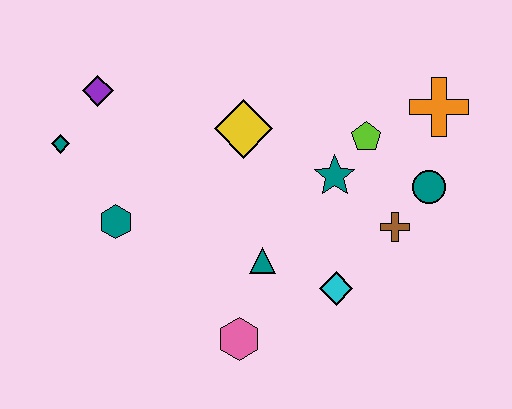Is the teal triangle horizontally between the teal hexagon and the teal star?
Yes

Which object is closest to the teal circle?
The brown cross is closest to the teal circle.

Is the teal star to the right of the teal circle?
No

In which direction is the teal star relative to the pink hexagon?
The teal star is above the pink hexagon.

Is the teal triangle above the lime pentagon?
No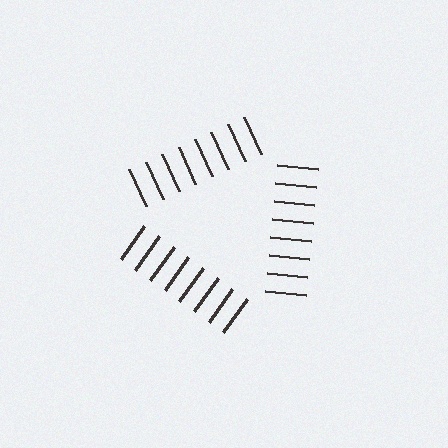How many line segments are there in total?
24 — 8 along each of the 3 edges.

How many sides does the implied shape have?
3 sides — the line-ends trace a triangle.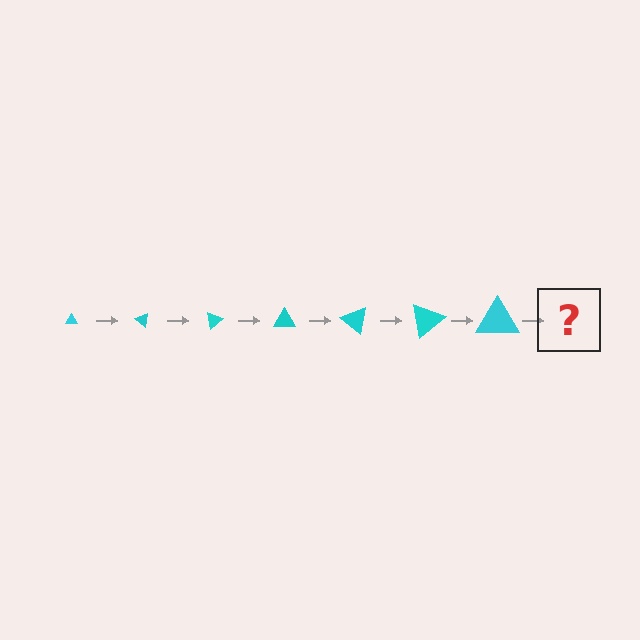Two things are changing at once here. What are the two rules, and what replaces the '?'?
The two rules are that the triangle grows larger each step and it rotates 40 degrees each step. The '?' should be a triangle, larger than the previous one and rotated 280 degrees from the start.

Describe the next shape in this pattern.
It should be a triangle, larger than the previous one and rotated 280 degrees from the start.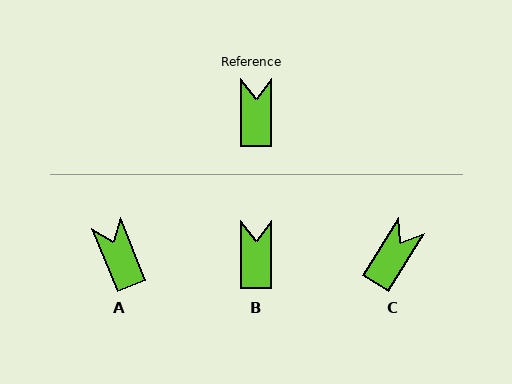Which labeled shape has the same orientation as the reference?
B.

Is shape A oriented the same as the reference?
No, it is off by about 22 degrees.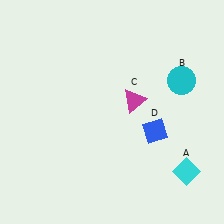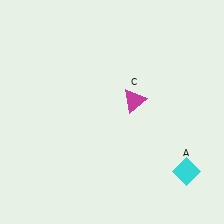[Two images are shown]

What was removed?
The blue diamond (D), the cyan circle (B) were removed in Image 2.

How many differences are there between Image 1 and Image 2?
There are 2 differences between the two images.